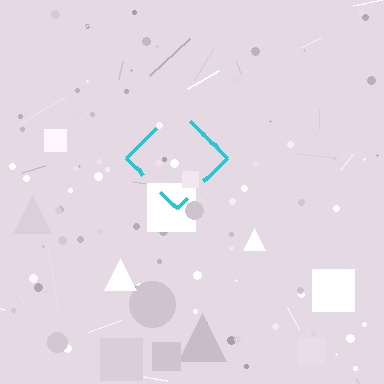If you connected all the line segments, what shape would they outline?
They would outline a diamond.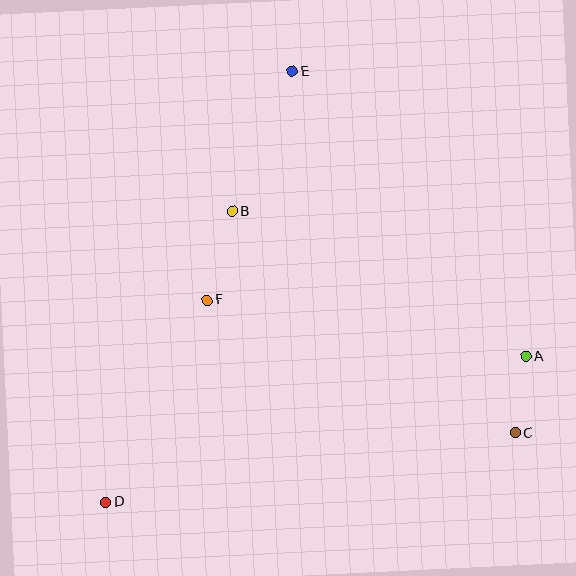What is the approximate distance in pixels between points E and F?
The distance between E and F is approximately 244 pixels.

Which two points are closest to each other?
Points A and C are closest to each other.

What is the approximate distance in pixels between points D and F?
The distance between D and F is approximately 226 pixels.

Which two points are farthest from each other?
Points D and E are farthest from each other.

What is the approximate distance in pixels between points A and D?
The distance between A and D is approximately 444 pixels.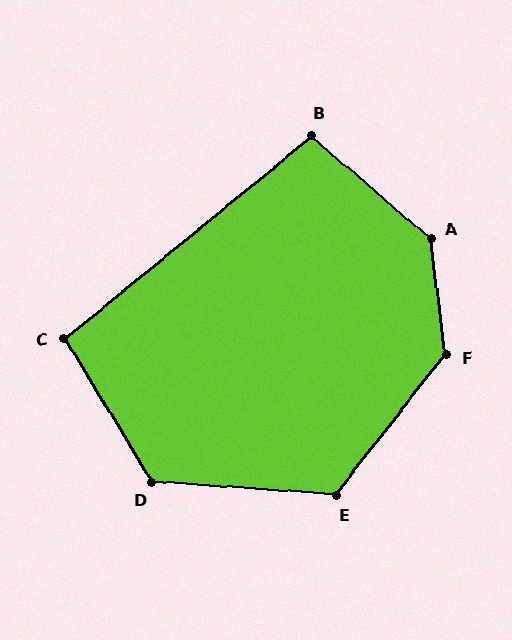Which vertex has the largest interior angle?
A, at approximately 138 degrees.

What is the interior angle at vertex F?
Approximately 135 degrees (obtuse).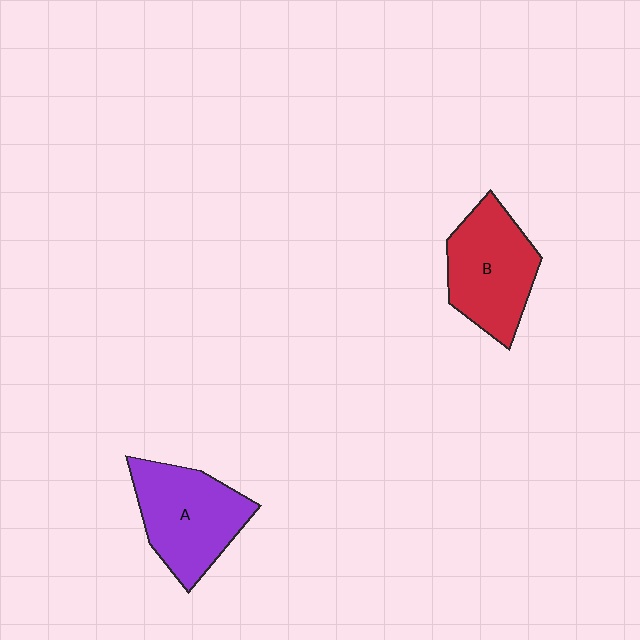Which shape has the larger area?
Shape A (purple).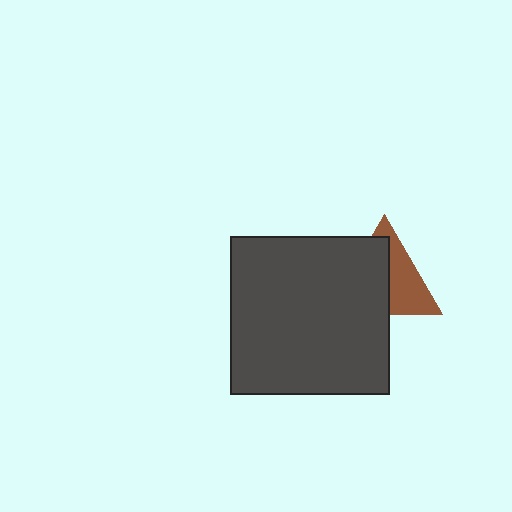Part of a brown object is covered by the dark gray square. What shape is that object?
It is a triangle.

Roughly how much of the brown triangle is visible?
About half of it is visible (roughly 46%).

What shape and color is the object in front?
The object in front is a dark gray square.